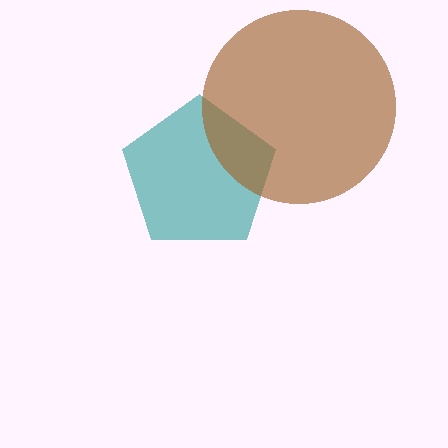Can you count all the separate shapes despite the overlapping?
Yes, there are 2 separate shapes.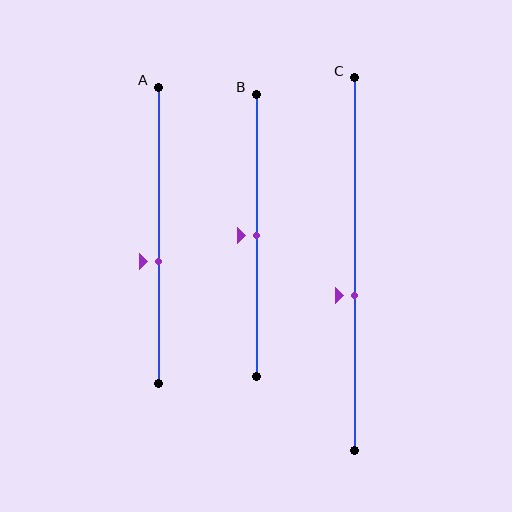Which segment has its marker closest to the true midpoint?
Segment B has its marker closest to the true midpoint.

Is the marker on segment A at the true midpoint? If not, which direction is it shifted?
No, the marker on segment A is shifted downward by about 9% of the segment length.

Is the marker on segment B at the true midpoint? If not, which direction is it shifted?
Yes, the marker on segment B is at the true midpoint.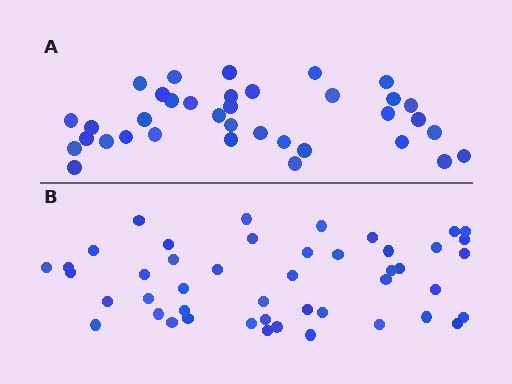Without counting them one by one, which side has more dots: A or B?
Region B (the bottom region) has more dots.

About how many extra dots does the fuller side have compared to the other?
Region B has roughly 10 or so more dots than region A.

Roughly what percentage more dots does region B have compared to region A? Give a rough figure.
About 30% more.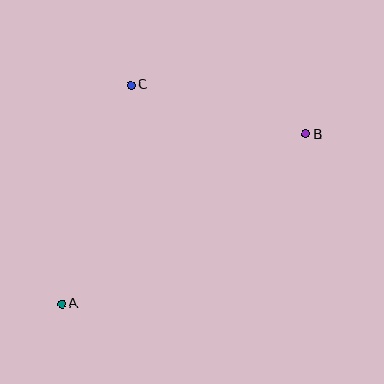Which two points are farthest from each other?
Points A and B are farthest from each other.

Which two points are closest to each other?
Points B and C are closest to each other.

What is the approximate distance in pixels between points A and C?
The distance between A and C is approximately 229 pixels.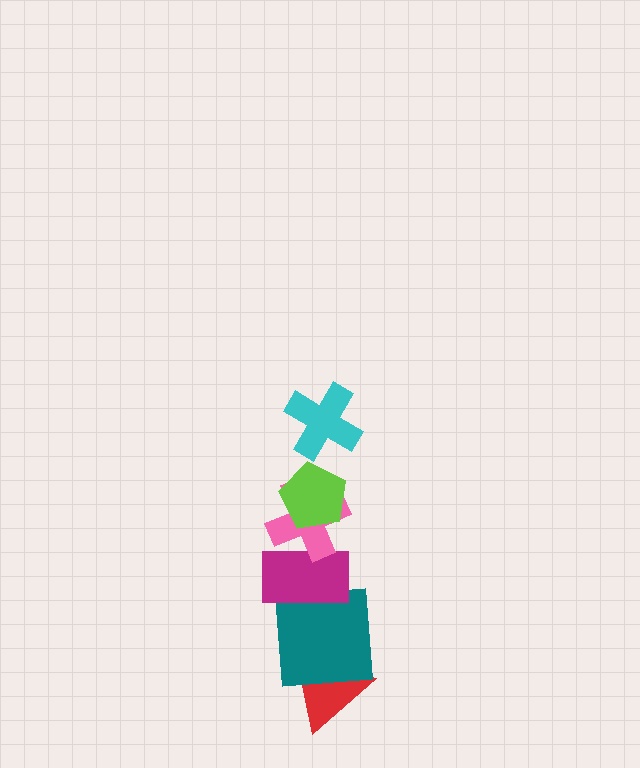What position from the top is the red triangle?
The red triangle is 6th from the top.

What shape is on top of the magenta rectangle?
The pink cross is on top of the magenta rectangle.